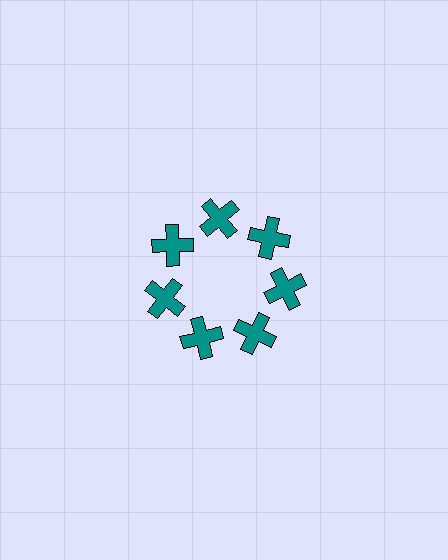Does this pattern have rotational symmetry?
Yes, this pattern has 7-fold rotational symmetry. It looks the same after rotating 51 degrees around the center.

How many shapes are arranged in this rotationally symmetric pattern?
There are 7 shapes, arranged in 7 groups of 1.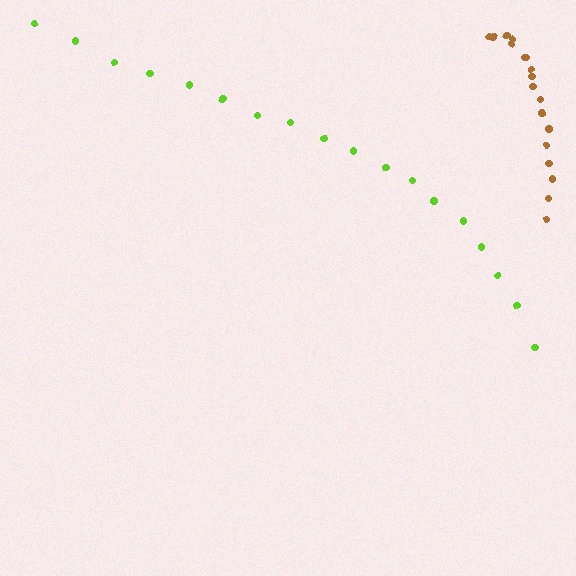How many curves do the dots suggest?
There are 2 distinct paths.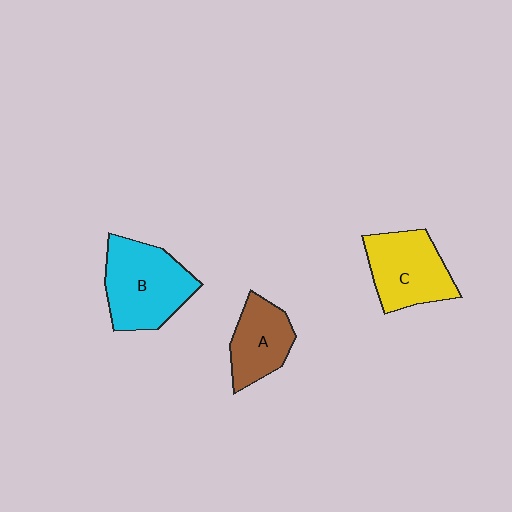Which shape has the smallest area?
Shape A (brown).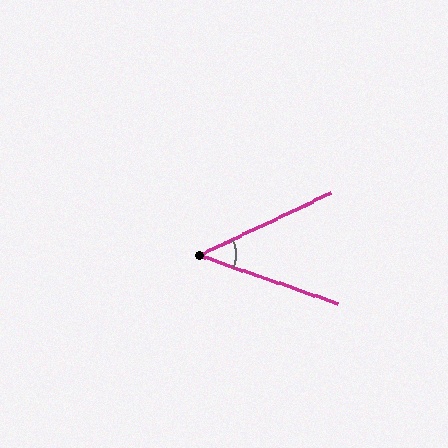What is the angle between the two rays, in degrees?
Approximately 45 degrees.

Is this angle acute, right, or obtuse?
It is acute.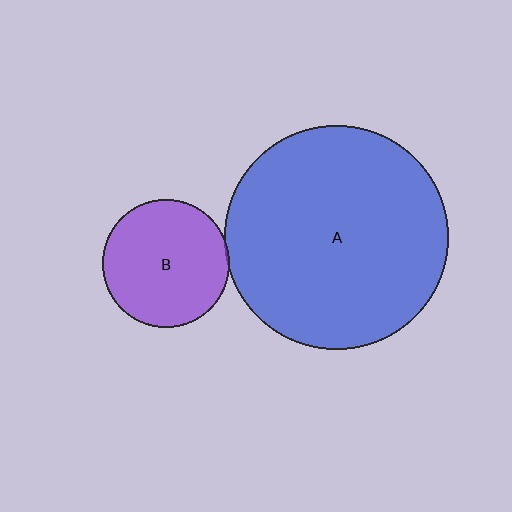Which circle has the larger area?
Circle A (blue).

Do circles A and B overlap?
Yes.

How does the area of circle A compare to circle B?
Approximately 3.1 times.